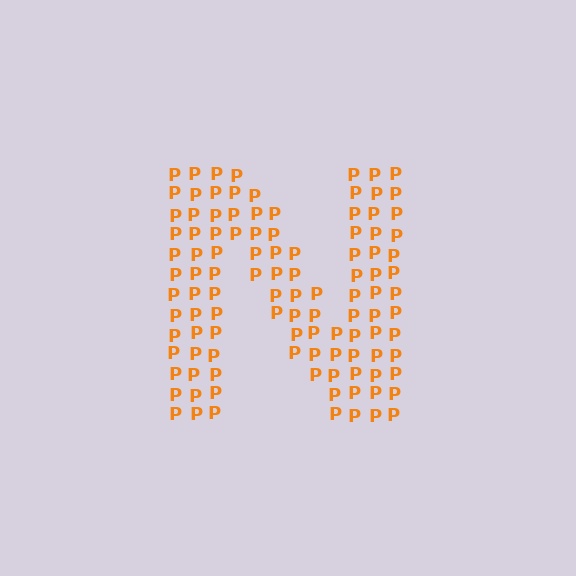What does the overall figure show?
The overall figure shows the letter N.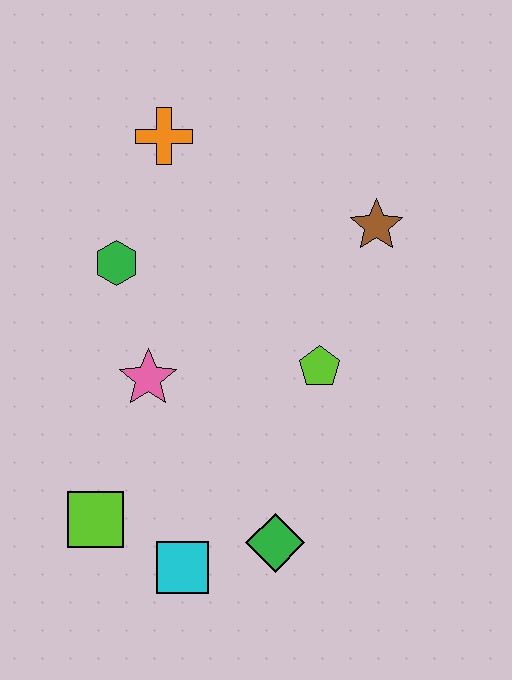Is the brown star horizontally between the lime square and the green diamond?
No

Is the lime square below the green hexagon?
Yes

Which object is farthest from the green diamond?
The orange cross is farthest from the green diamond.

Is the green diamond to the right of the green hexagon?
Yes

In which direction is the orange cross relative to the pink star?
The orange cross is above the pink star.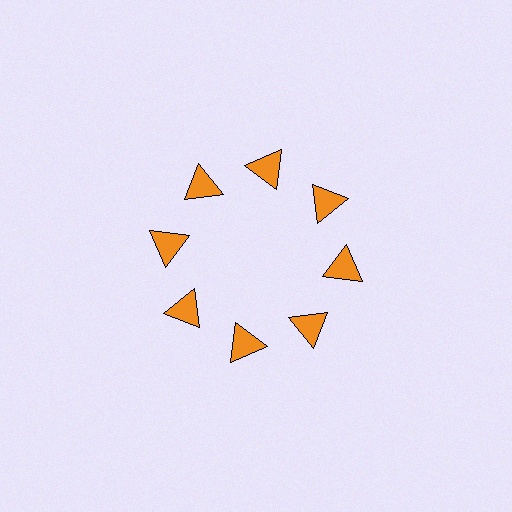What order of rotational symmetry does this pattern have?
This pattern has 8-fold rotational symmetry.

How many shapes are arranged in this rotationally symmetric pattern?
There are 8 shapes, arranged in 8 groups of 1.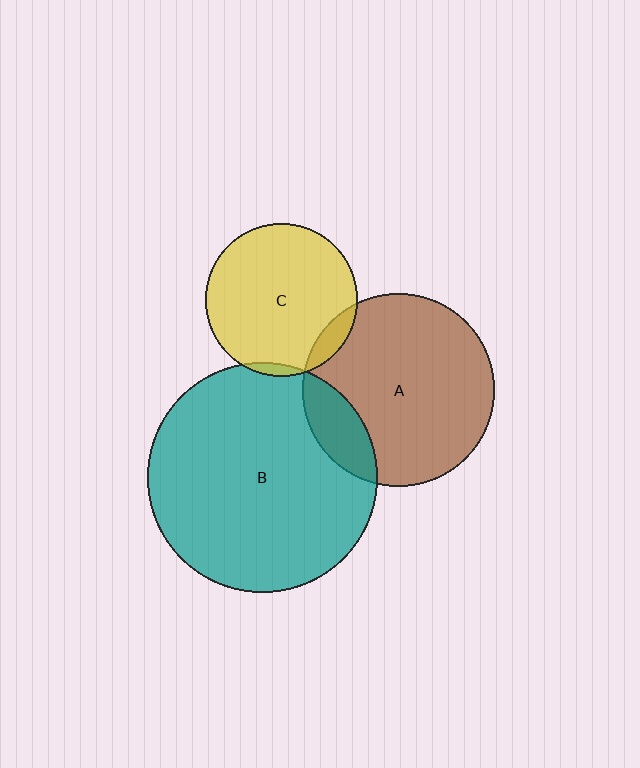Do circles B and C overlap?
Yes.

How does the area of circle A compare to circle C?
Approximately 1.6 times.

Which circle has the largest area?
Circle B (teal).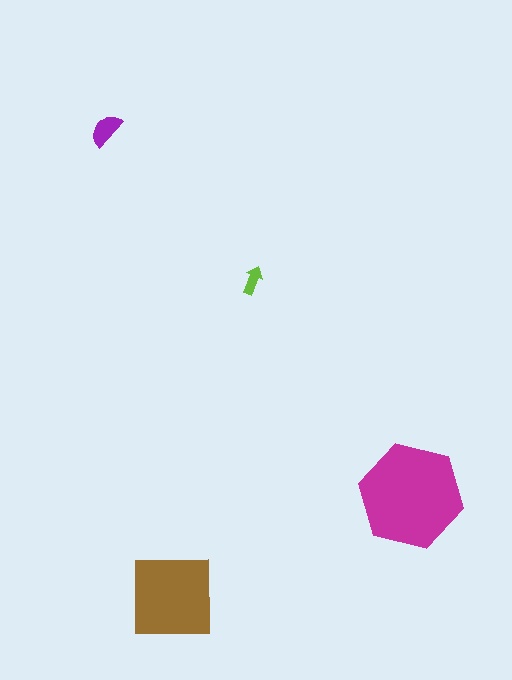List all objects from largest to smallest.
The magenta hexagon, the brown square, the purple semicircle, the lime arrow.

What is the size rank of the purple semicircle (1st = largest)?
3rd.